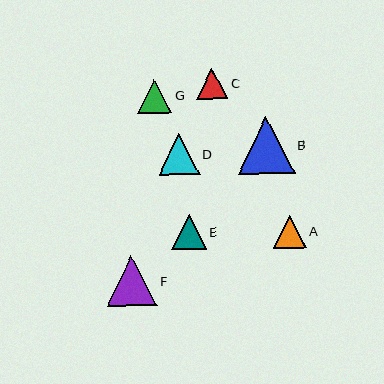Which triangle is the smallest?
Triangle C is the smallest with a size of approximately 31 pixels.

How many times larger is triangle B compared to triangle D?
Triangle B is approximately 1.4 times the size of triangle D.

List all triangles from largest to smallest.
From largest to smallest: B, F, D, E, G, A, C.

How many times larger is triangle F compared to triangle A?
Triangle F is approximately 1.5 times the size of triangle A.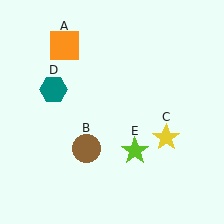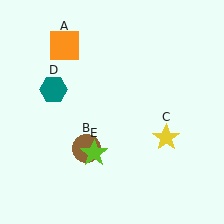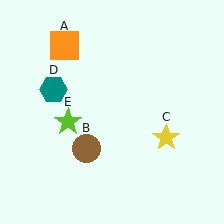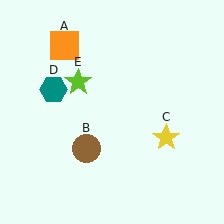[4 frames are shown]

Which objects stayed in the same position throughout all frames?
Orange square (object A) and brown circle (object B) and yellow star (object C) and teal hexagon (object D) remained stationary.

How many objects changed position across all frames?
1 object changed position: lime star (object E).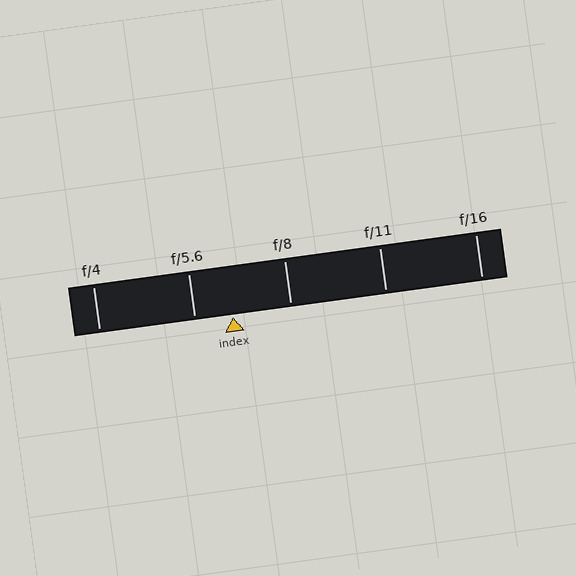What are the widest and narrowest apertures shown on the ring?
The widest aperture shown is f/4 and the narrowest is f/16.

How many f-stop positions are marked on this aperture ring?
There are 5 f-stop positions marked.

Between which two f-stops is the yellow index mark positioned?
The index mark is between f/5.6 and f/8.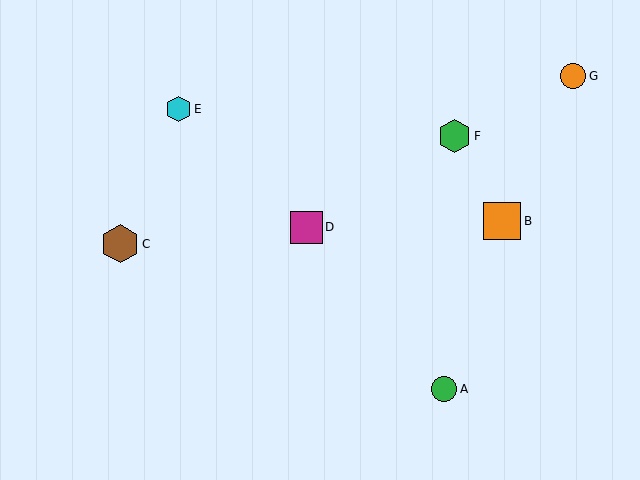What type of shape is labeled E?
Shape E is a cyan hexagon.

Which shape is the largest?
The brown hexagon (labeled C) is the largest.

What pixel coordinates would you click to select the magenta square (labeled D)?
Click at (306, 227) to select the magenta square D.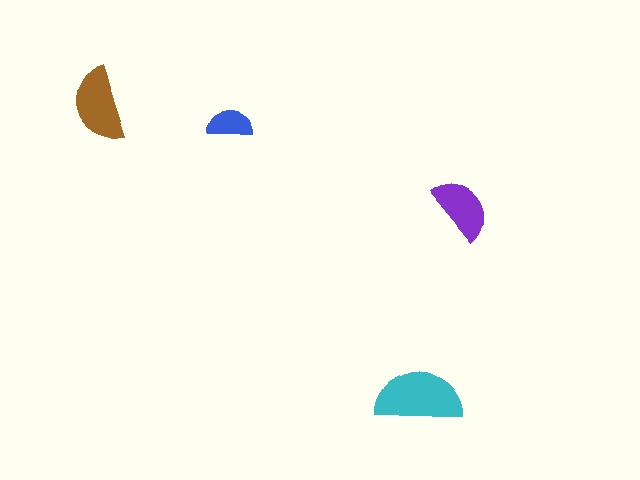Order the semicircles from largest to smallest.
the cyan one, the brown one, the purple one, the blue one.